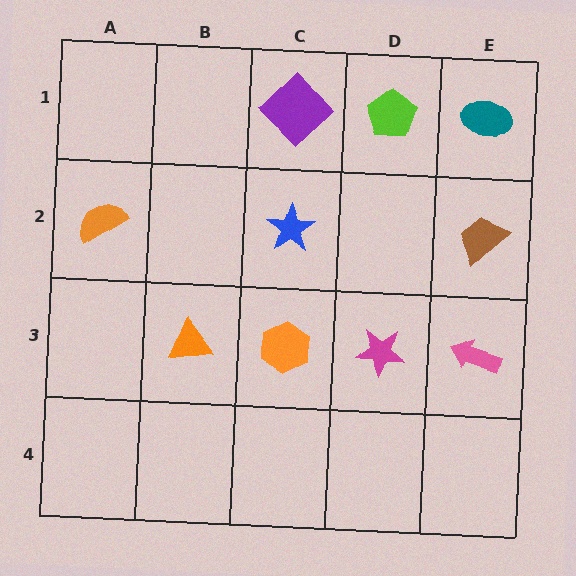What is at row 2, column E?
A brown trapezoid.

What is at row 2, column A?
An orange semicircle.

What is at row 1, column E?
A teal ellipse.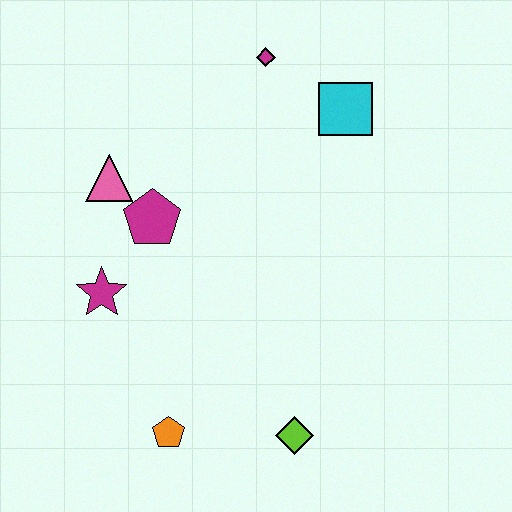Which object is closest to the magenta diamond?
The cyan square is closest to the magenta diamond.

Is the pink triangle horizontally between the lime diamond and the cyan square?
No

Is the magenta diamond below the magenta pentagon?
No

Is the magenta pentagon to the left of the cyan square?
Yes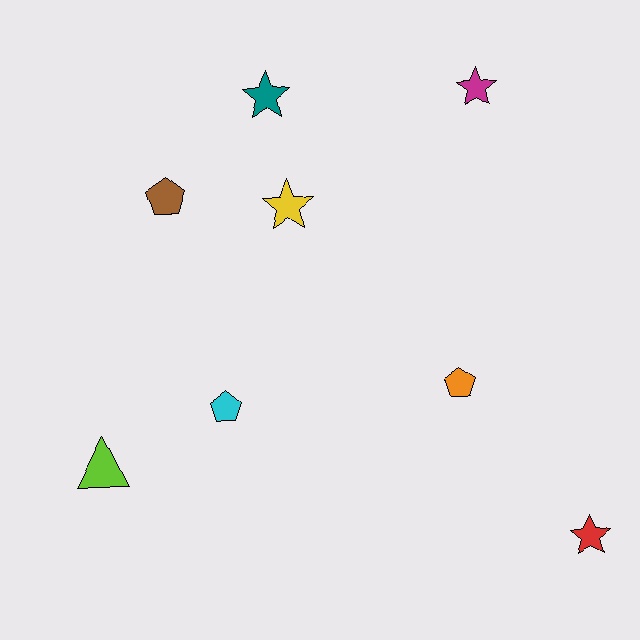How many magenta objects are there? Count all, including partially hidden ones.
There is 1 magenta object.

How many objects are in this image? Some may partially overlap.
There are 8 objects.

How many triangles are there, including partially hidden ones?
There is 1 triangle.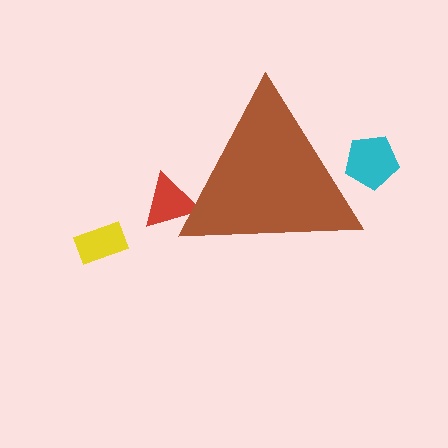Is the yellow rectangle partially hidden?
No, the yellow rectangle is fully visible.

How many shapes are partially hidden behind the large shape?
2 shapes are partially hidden.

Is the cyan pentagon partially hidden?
Yes, the cyan pentagon is partially hidden behind the brown triangle.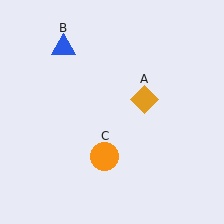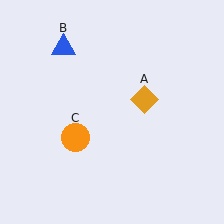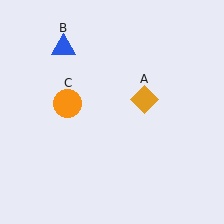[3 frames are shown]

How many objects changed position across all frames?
1 object changed position: orange circle (object C).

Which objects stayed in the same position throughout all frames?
Orange diamond (object A) and blue triangle (object B) remained stationary.